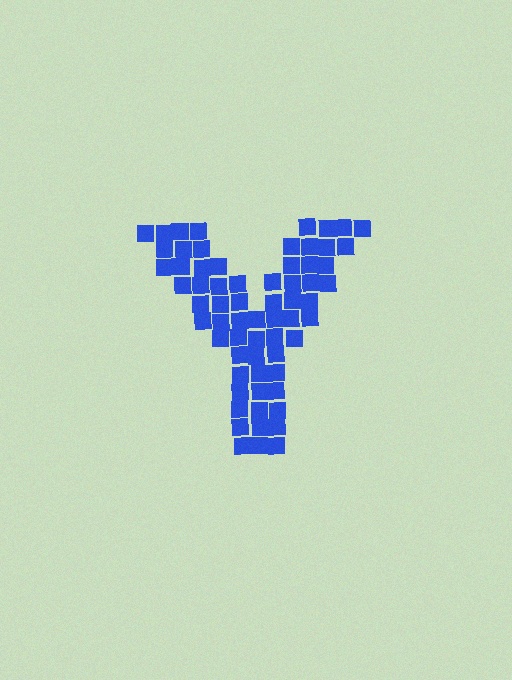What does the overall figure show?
The overall figure shows the letter Y.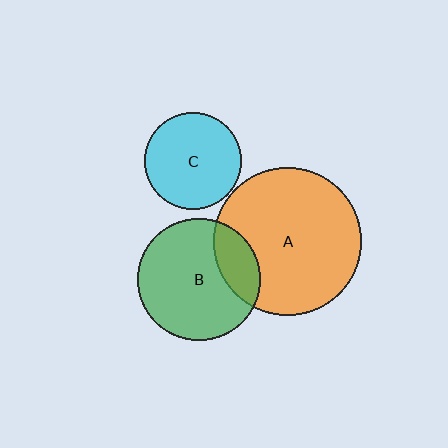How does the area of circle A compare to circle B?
Approximately 1.5 times.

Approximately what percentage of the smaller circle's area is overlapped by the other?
Approximately 20%.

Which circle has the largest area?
Circle A (orange).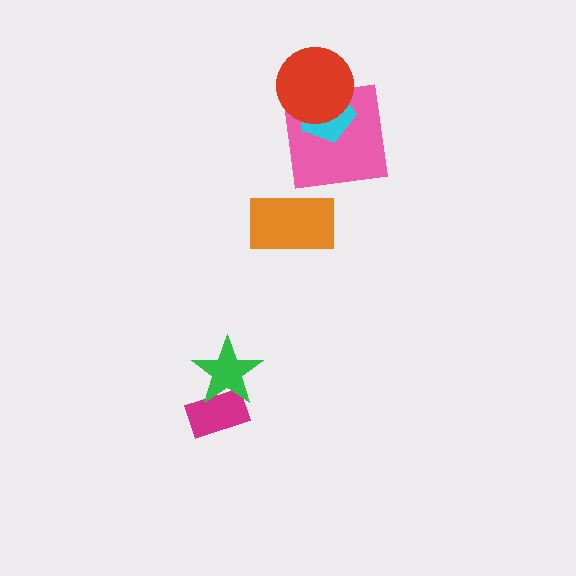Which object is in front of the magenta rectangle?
The green star is in front of the magenta rectangle.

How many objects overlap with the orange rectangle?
0 objects overlap with the orange rectangle.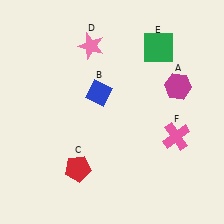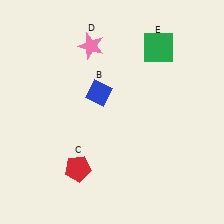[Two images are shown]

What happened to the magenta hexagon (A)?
The magenta hexagon (A) was removed in Image 2. It was in the top-right area of Image 1.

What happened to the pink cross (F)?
The pink cross (F) was removed in Image 2. It was in the bottom-right area of Image 1.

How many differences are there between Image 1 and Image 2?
There are 2 differences between the two images.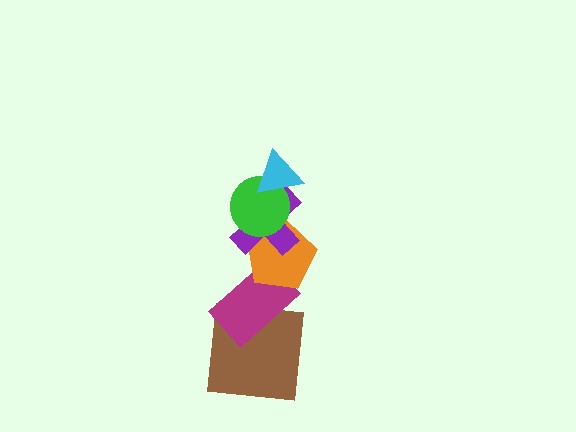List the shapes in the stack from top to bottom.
From top to bottom: the cyan triangle, the green circle, the purple cross, the orange pentagon, the magenta rectangle, the brown square.